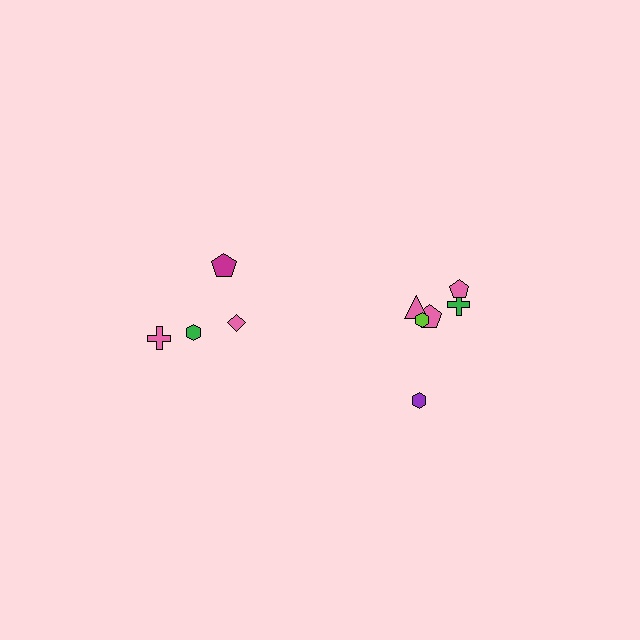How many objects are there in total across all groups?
There are 10 objects.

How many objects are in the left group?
There are 4 objects.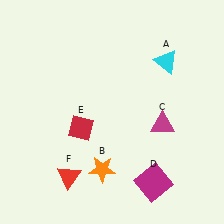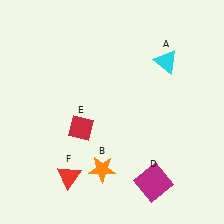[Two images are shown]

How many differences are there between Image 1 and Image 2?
There is 1 difference between the two images.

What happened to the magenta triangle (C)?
The magenta triangle (C) was removed in Image 2. It was in the bottom-right area of Image 1.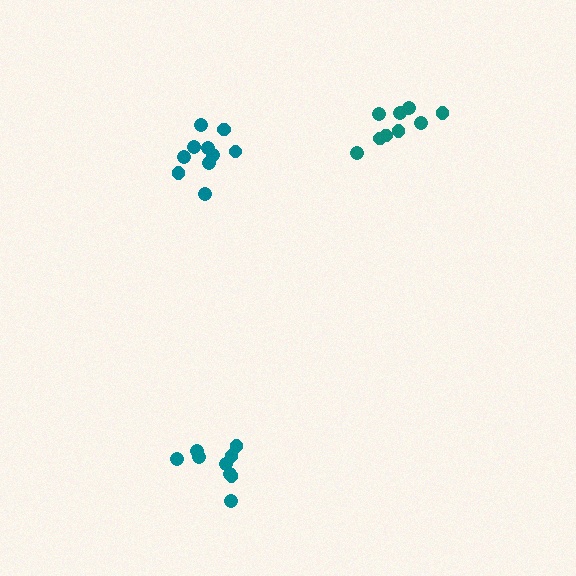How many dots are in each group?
Group 1: 9 dots, Group 2: 10 dots, Group 3: 9 dots (28 total).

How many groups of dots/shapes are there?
There are 3 groups.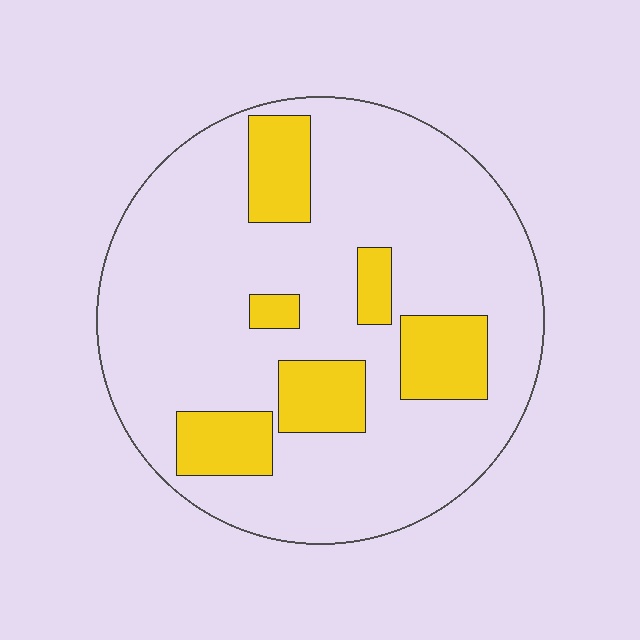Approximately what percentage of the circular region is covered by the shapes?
Approximately 20%.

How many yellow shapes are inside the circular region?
6.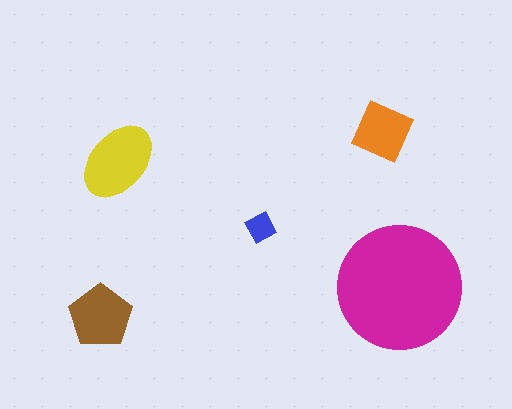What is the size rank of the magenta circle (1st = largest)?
1st.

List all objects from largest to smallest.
The magenta circle, the yellow ellipse, the brown pentagon, the orange square, the blue diamond.